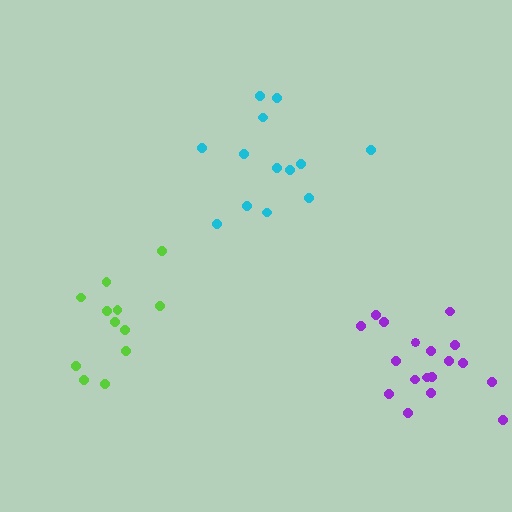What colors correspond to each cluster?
The clusters are colored: purple, lime, cyan.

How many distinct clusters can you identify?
There are 3 distinct clusters.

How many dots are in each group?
Group 1: 18 dots, Group 2: 12 dots, Group 3: 13 dots (43 total).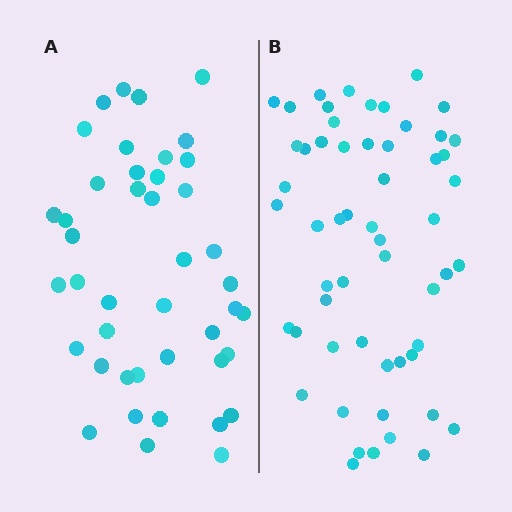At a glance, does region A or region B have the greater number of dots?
Region B (the right region) has more dots.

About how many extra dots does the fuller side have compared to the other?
Region B has approximately 15 more dots than region A.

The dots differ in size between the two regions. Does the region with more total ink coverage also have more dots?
No. Region A has more total ink coverage because its dots are larger, but region B actually contains more individual dots. Total area can be misleading — the number of items is what matters here.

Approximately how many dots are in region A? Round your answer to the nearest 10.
About 40 dots. (The exact count is 43, which rounds to 40.)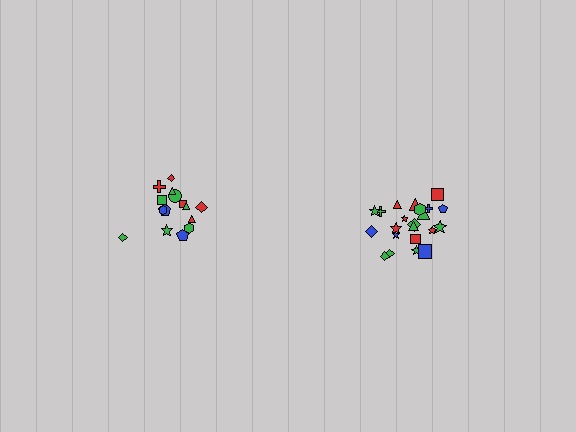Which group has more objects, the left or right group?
The right group.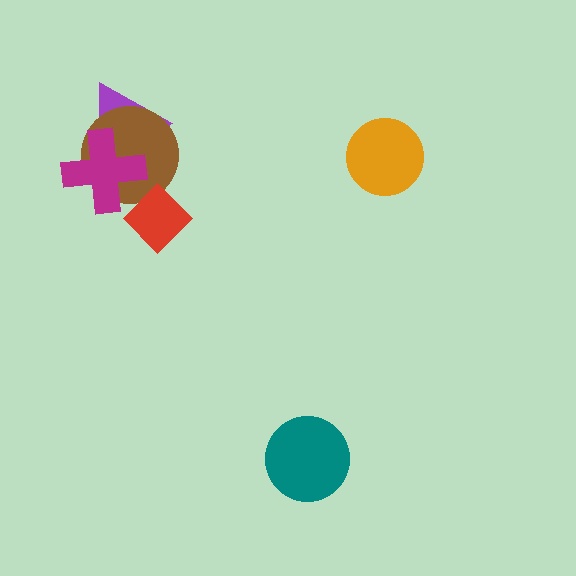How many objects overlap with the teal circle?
0 objects overlap with the teal circle.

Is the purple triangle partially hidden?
Yes, it is partially covered by another shape.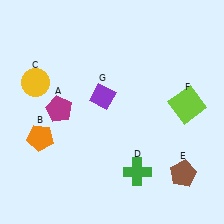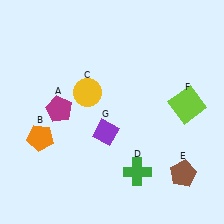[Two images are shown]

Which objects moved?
The objects that moved are: the yellow circle (C), the purple diamond (G).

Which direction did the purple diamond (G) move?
The purple diamond (G) moved down.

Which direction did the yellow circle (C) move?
The yellow circle (C) moved right.